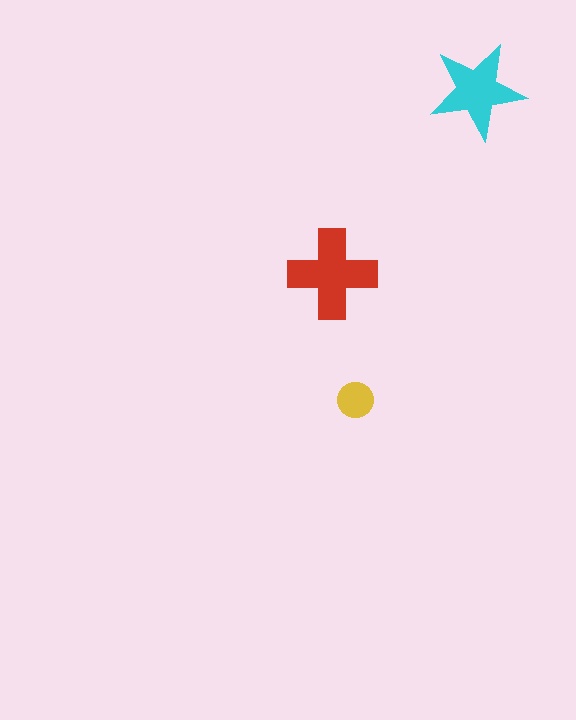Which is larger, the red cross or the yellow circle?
The red cross.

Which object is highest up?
The cyan star is topmost.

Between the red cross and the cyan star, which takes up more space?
The red cross.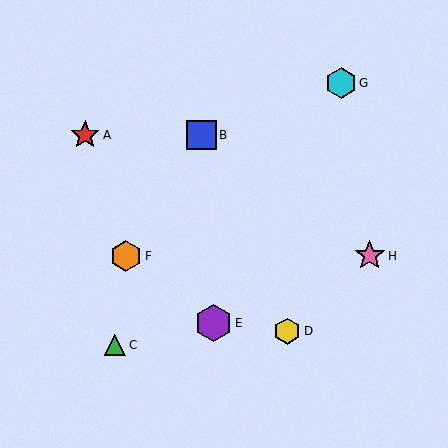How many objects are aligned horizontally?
2 objects (A, B) are aligned horizontally.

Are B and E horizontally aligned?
No, B is at y≈135 and E is at y≈323.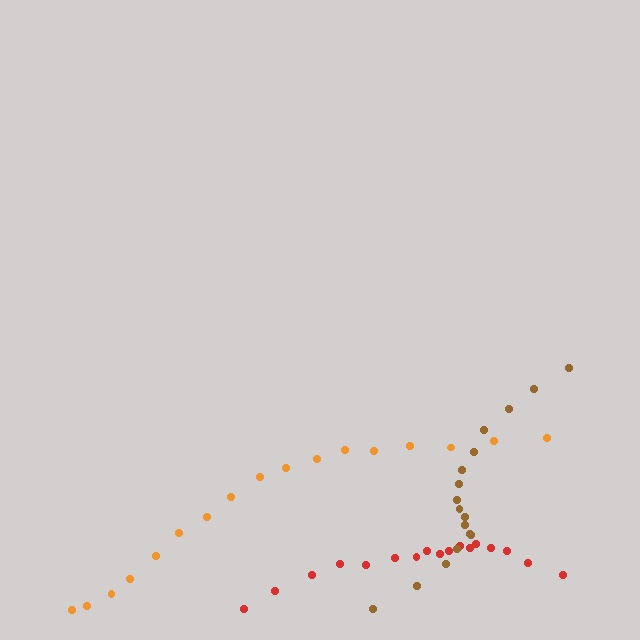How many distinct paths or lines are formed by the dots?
There are 3 distinct paths.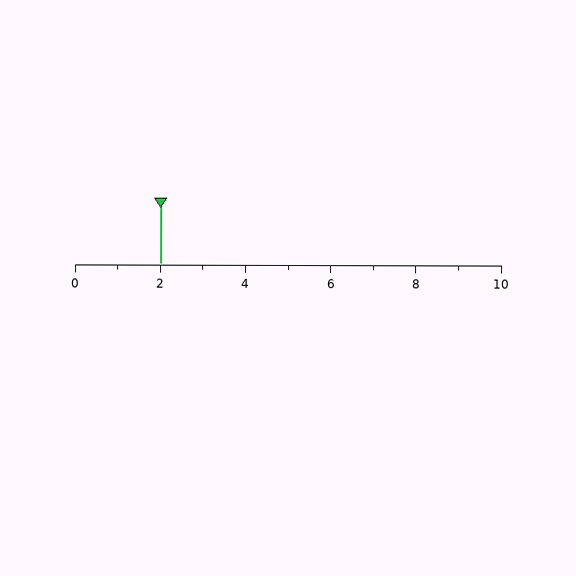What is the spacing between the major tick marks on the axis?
The major ticks are spaced 2 apart.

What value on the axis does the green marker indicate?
The marker indicates approximately 2.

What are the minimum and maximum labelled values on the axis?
The axis runs from 0 to 10.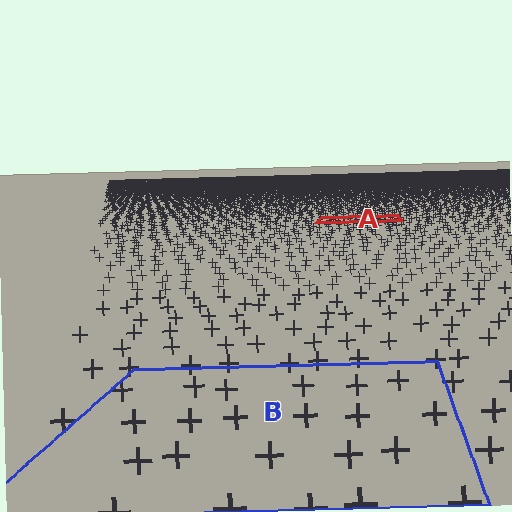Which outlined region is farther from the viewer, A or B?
Region A is farther from the viewer — the texture elements inside it appear smaller and more densely packed.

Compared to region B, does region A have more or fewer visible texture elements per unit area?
Region A has more texture elements per unit area — they are packed more densely because it is farther away.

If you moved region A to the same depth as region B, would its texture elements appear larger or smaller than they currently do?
They would appear larger. At a closer depth, the same texture elements are projected at a bigger on-screen size.